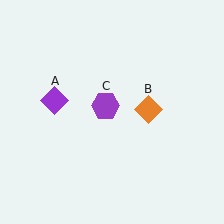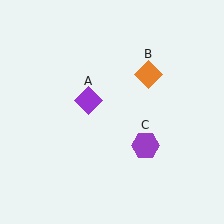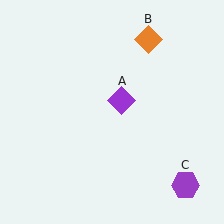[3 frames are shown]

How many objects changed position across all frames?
3 objects changed position: purple diamond (object A), orange diamond (object B), purple hexagon (object C).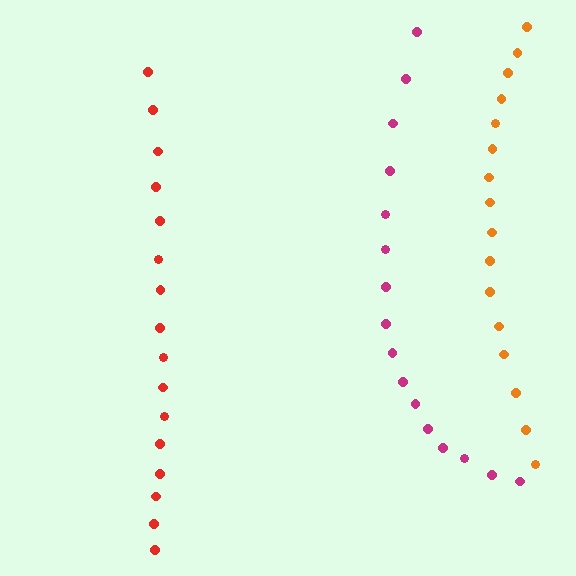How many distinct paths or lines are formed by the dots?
There are 3 distinct paths.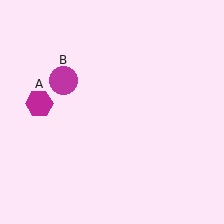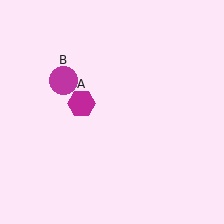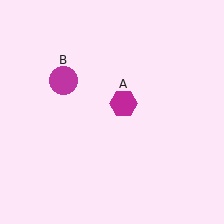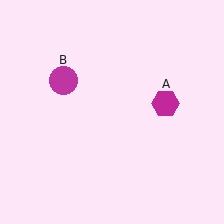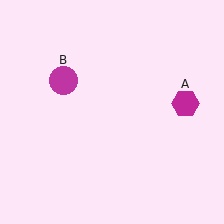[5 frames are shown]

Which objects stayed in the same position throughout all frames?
Magenta circle (object B) remained stationary.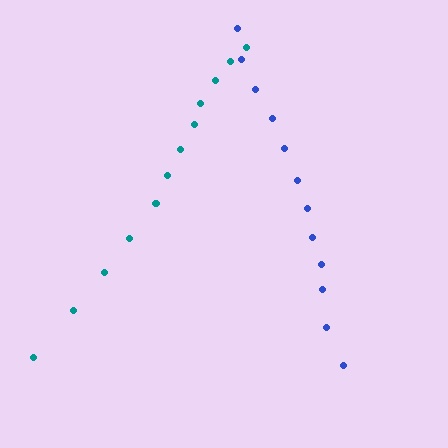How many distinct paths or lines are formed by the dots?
There are 2 distinct paths.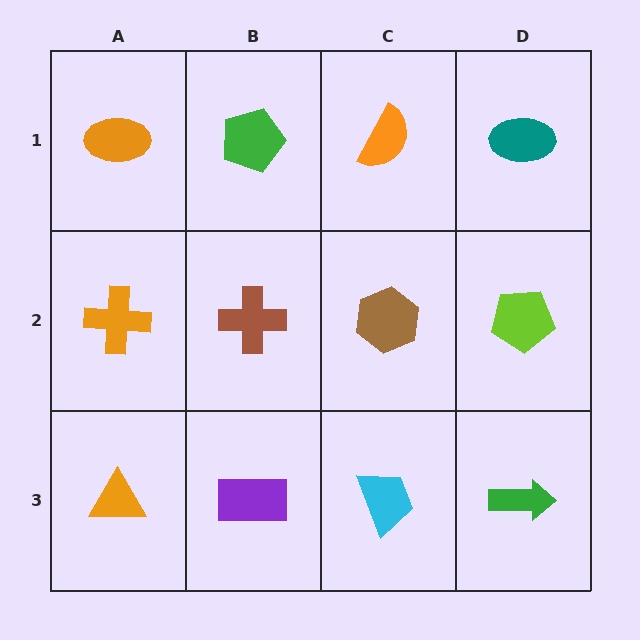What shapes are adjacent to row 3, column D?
A lime pentagon (row 2, column D), a cyan trapezoid (row 3, column C).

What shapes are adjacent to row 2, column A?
An orange ellipse (row 1, column A), an orange triangle (row 3, column A), a brown cross (row 2, column B).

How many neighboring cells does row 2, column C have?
4.